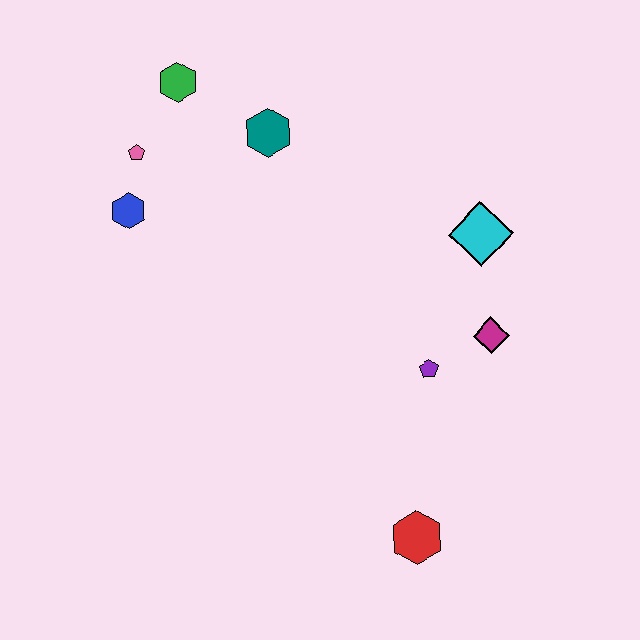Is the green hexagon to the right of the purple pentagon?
No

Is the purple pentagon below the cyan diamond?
Yes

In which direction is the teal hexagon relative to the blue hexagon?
The teal hexagon is to the right of the blue hexagon.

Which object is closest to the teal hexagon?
The green hexagon is closest to the teal hexagon.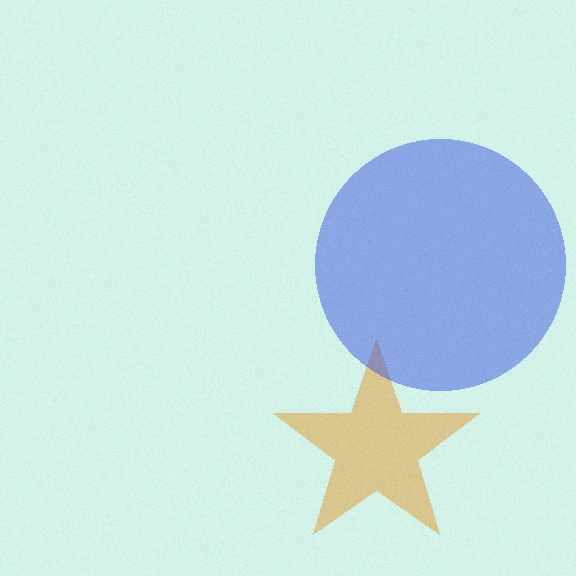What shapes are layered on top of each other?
The layered shapes are: an orange star, a blue circle.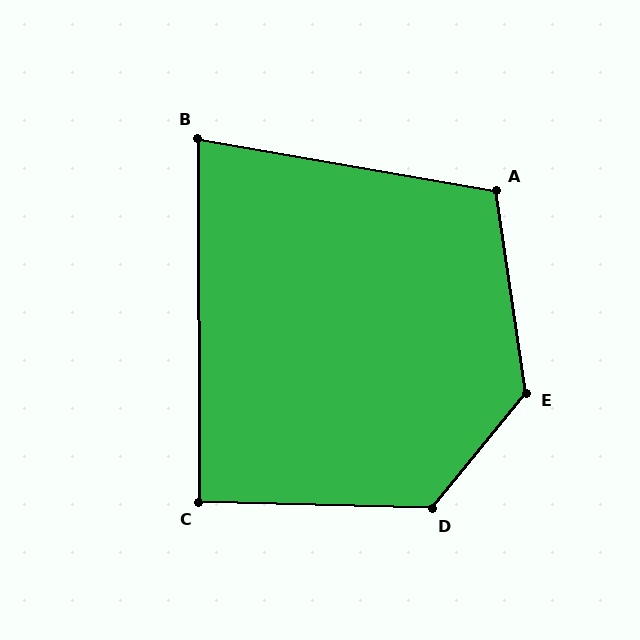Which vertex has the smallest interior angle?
B, at approximately 80 degrees.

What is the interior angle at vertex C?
Approximately 92 degrees (approximately right).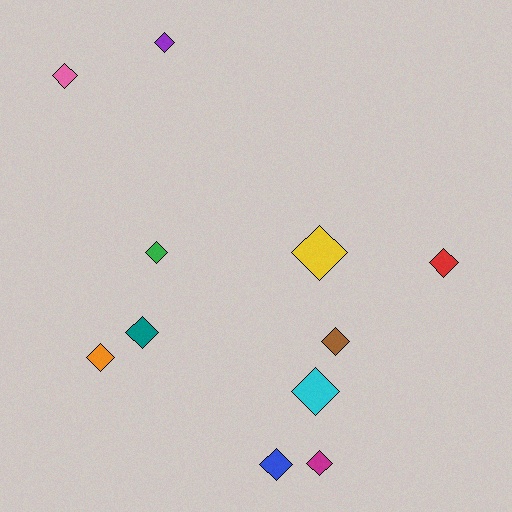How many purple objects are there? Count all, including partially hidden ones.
There is 1 purple object.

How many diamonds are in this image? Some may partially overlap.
There are 11 diamonds.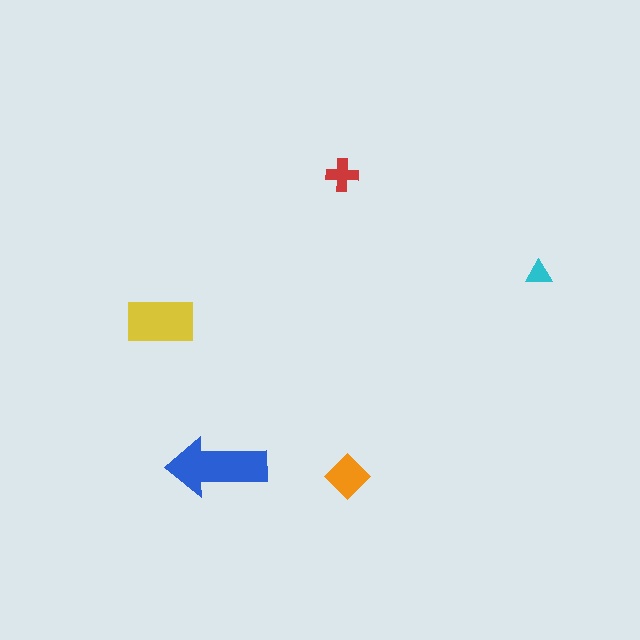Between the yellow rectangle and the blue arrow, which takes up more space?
The blue arrow.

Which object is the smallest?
The cyan triangle.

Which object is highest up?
The red cross is topmost.